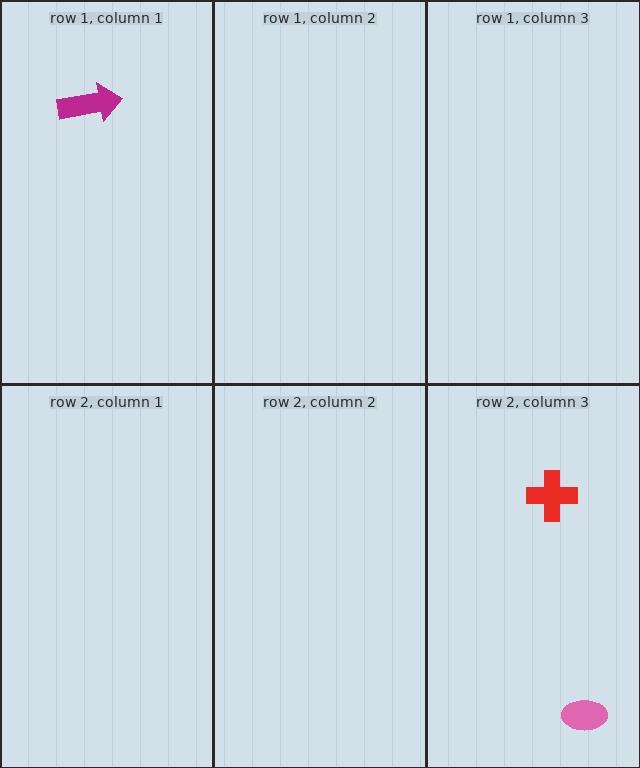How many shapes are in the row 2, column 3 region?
2.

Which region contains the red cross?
The row 2, column 3 region.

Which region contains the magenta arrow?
The row 1, column 1 region.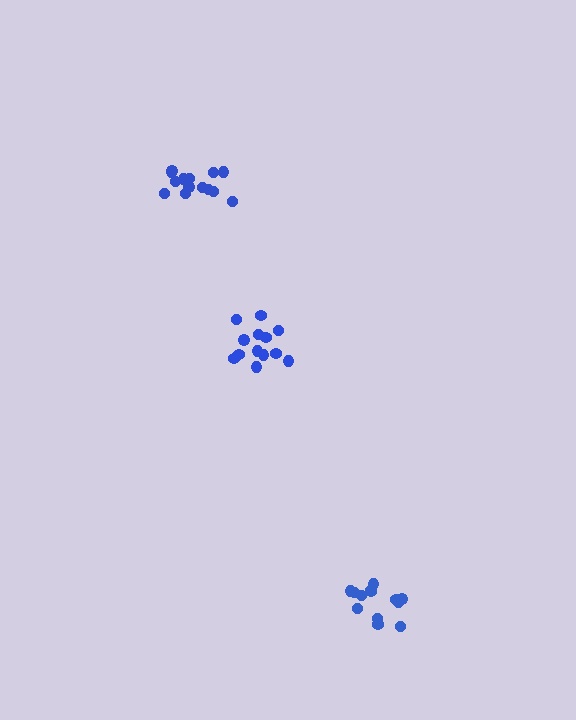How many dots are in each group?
Group 1: 13 dots, Group 2: 13 dots, Group 3: 14 dots (40 total).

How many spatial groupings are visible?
There are 3 spatial groupings.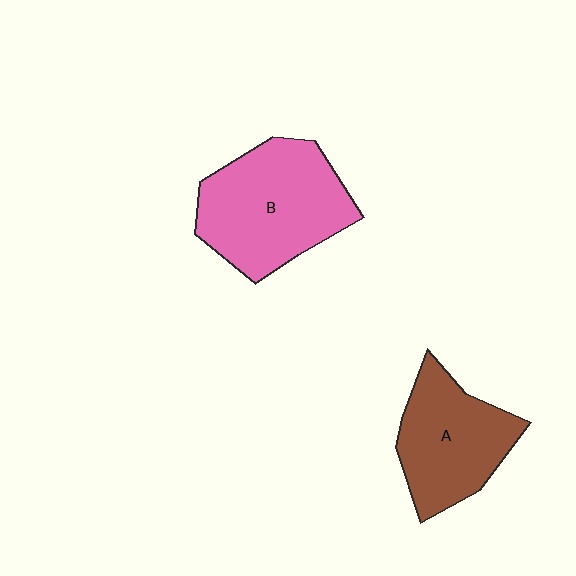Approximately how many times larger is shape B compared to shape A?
Approximately 1.3 times.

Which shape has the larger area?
Shape B (pink).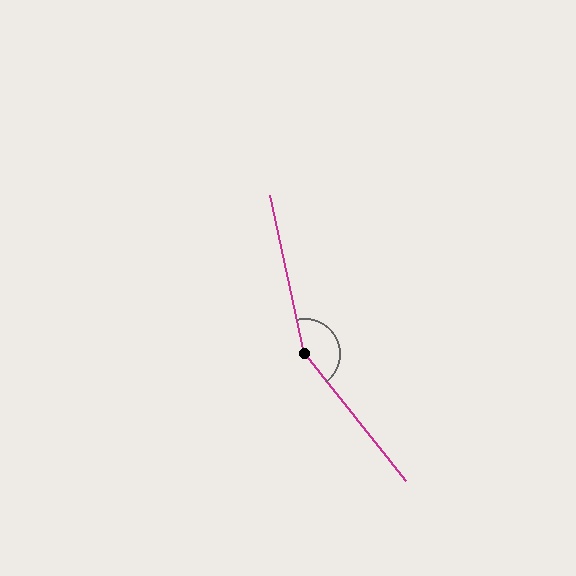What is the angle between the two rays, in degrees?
Approximately 154 degrees.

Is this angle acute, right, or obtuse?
It is obtuse.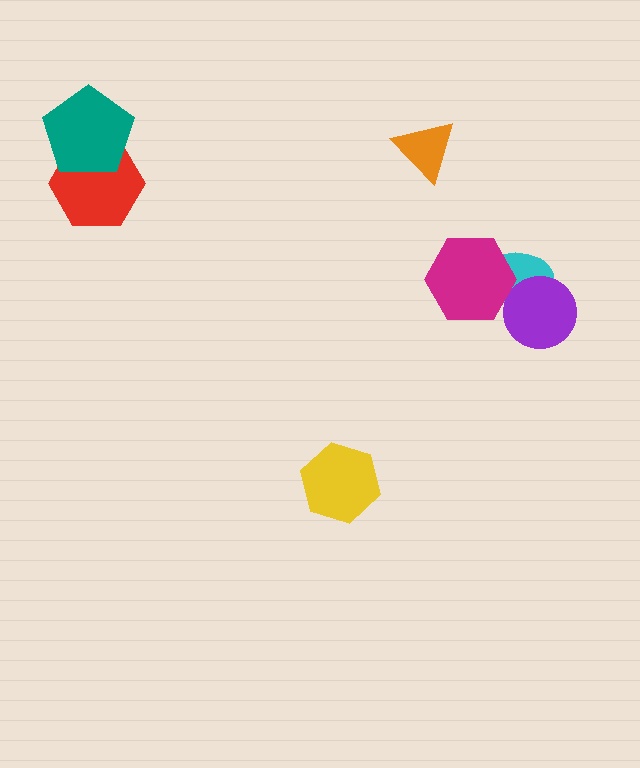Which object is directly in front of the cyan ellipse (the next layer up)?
The purple circle is directly in front of the cyan ellipse.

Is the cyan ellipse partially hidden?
Yes, it is partially covered by another shape.